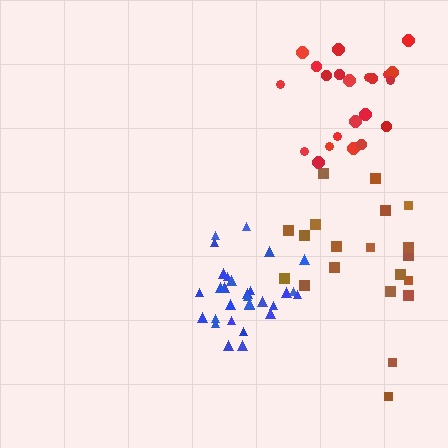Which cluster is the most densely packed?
Blue.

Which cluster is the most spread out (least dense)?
Brown.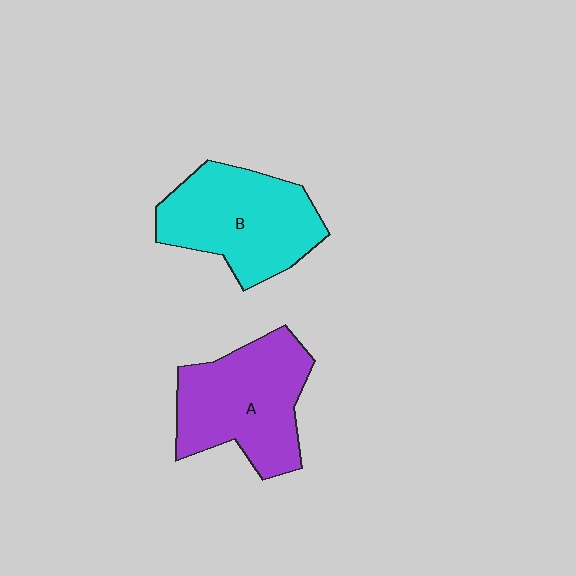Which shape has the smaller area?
Shape B (cyan).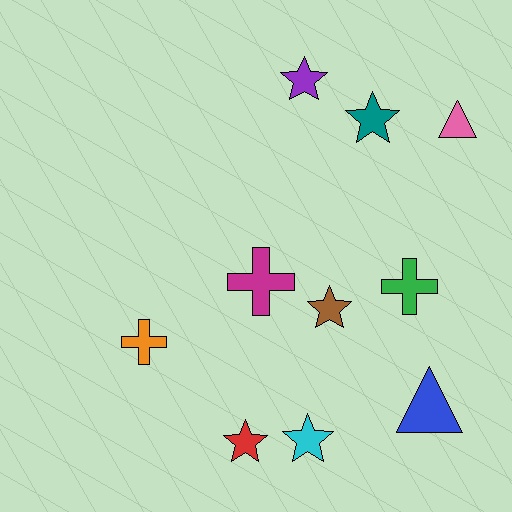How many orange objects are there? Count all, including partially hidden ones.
There is 1 orange object.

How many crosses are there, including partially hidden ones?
There are 3 crosses.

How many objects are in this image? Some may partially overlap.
There are 10 objects.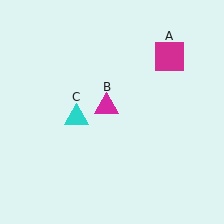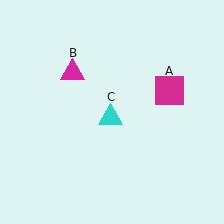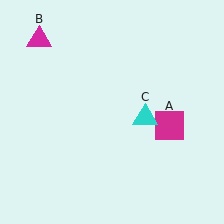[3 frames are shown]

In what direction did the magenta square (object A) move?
The magenta square (object A) moved down.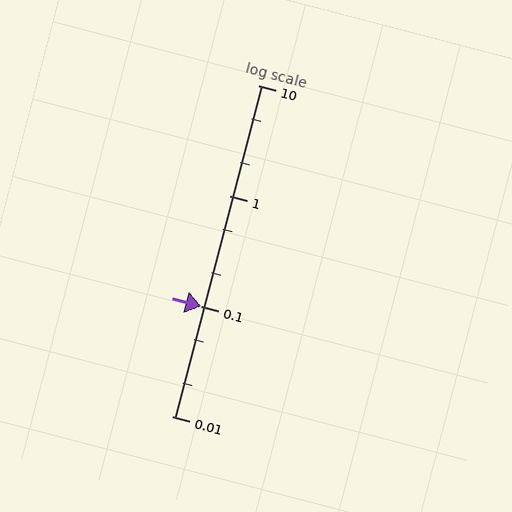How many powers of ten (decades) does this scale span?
The scale spans 3 decades, from 0.01 to 10.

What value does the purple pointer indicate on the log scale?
The pointer indicates approximately 0.1.